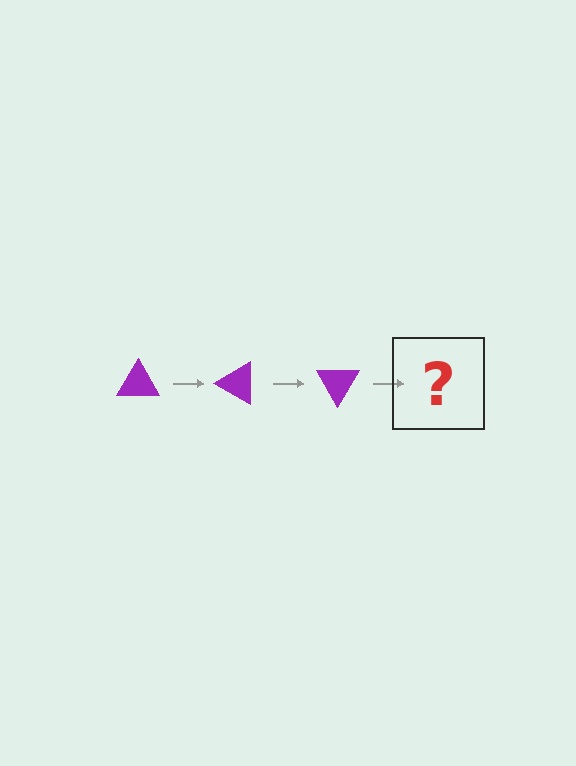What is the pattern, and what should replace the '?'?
The pattern is that the triangle rotates 30 degrees each step. The '?' should be a purple triangle rotated 90 degrees.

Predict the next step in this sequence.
The next step is a purple triangle rotated 90 degrees.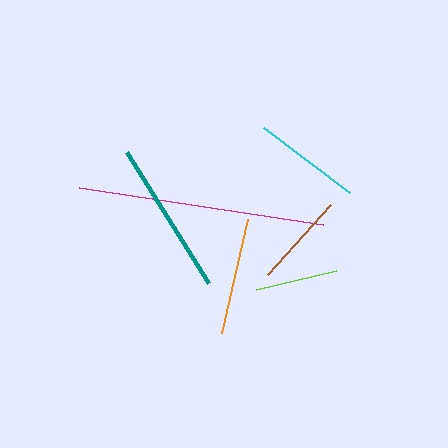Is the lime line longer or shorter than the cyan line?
The cyan line is longer than the lime line.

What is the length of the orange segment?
The orange segment is approximately 117 pixels long.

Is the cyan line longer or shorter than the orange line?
The orange line is longer than the cyan line.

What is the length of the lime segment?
The lime segment is approximately 83 pixels long.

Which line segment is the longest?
The magenta line is the longest at approximately 246 pixels.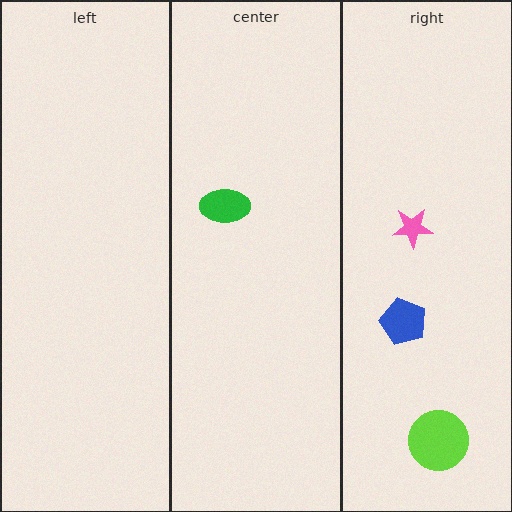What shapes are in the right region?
The lime circle, the pink star, the blue pentagon.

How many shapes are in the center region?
1.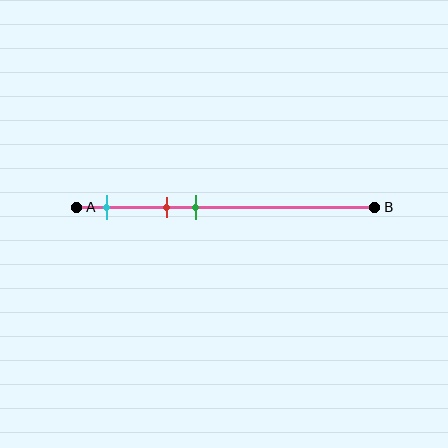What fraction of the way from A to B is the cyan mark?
The cyan mark is approximately 10% (0.1) of the way from A to B.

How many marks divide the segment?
There are 3 marks dividing the segment.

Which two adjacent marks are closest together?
The red and green marks are the closest adjacent pair.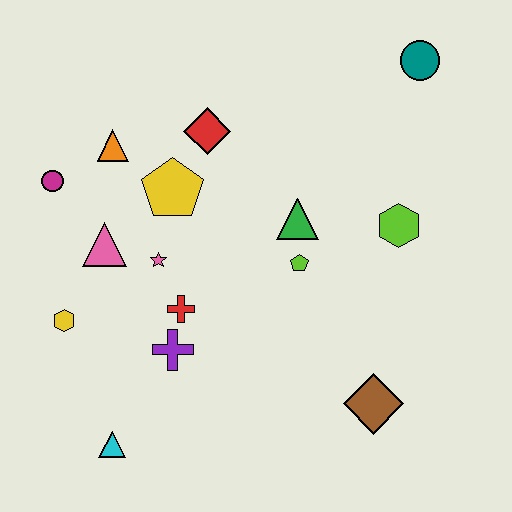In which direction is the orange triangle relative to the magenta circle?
The orange triangle is to the right of the magenta circle.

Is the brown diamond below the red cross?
Yes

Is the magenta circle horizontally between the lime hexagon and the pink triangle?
No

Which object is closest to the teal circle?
The lime hexagon is closest to the teal circle.